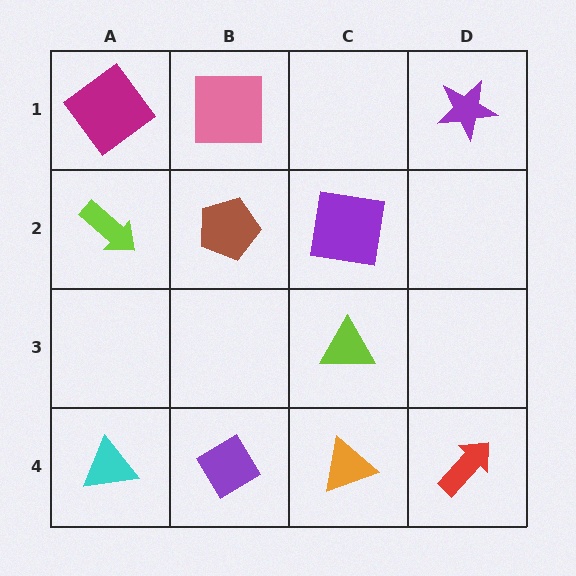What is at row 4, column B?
A purple diamond.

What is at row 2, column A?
A lime arrow.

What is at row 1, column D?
A purple star.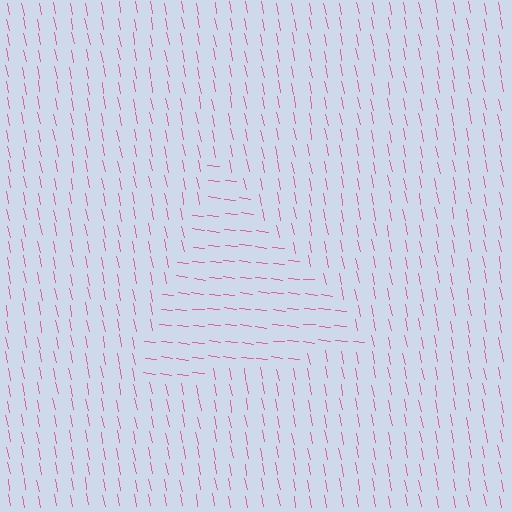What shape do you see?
I see a triangle.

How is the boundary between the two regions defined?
The boundary is defined purely by a change in line orientation (approximately 72 degrees difference). All lines are the same color and thickness.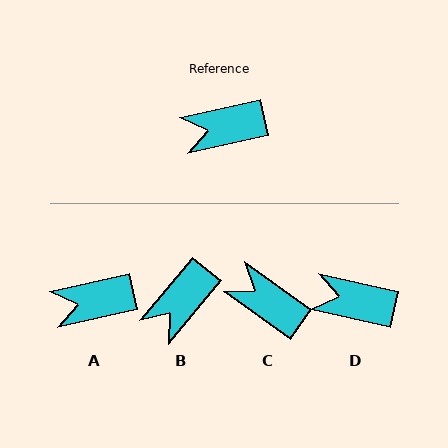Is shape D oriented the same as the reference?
No, it is off by about 26 degrees.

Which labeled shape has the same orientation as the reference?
A.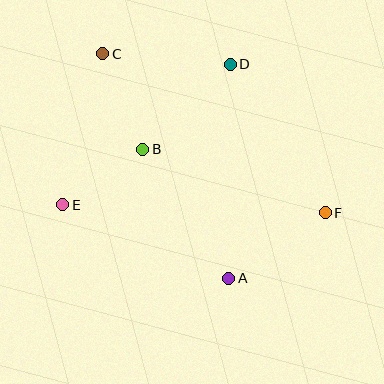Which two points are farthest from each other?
Points C and F are farthest from each other.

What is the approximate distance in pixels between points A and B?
The distance between A and B is approximately 155 pixels.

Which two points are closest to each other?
Points B and E are closest to each other.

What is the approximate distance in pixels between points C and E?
The distance between C and E is approximately 156 pixels.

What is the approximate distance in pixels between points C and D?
The distance between C and D is approximately 128 pixels.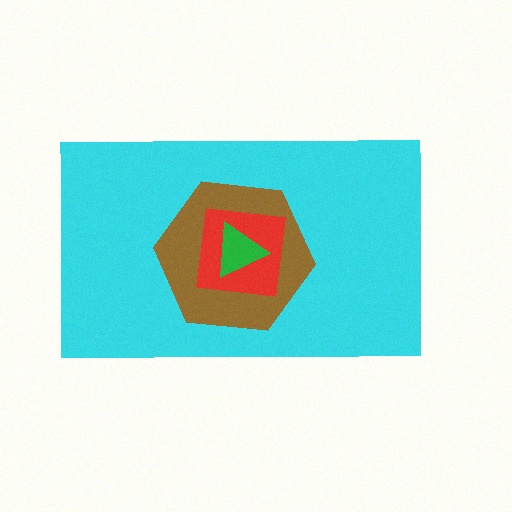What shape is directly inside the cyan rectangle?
The brown hexagon.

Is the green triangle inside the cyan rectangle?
Yes.